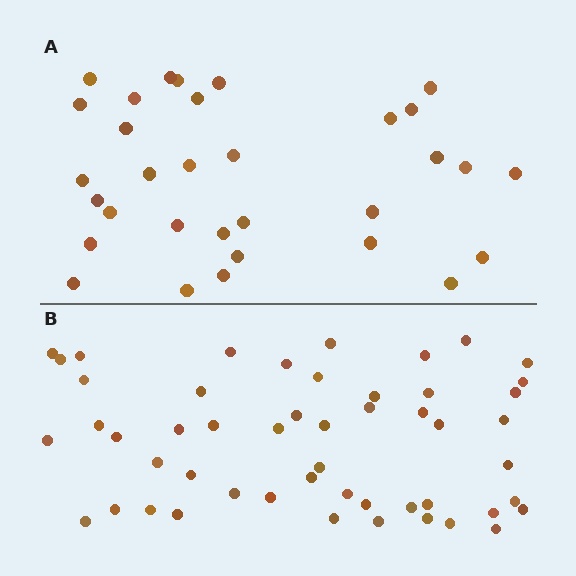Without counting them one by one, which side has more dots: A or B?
Region B (the bottom region) has more dots.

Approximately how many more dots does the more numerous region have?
Region B has approximately 20 more dots than region A.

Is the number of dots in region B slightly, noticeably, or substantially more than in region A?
Region B has substantially more. The ratio is roughly 1.6 to 1.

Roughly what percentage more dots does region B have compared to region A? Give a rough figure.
About 60% more.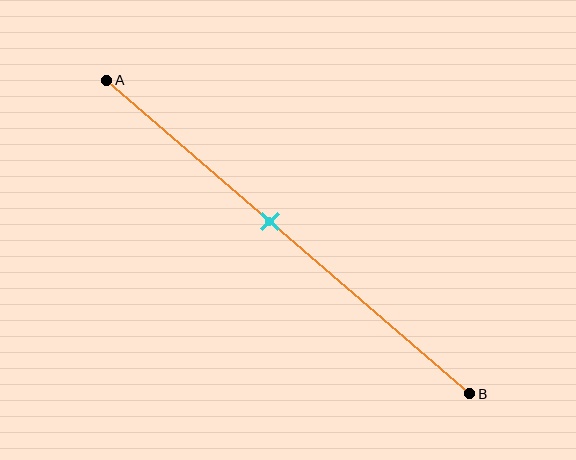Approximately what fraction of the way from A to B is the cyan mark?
The cyan mark is approximately 45% of the way from A to B.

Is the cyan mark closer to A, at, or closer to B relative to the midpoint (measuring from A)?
The cyan mark is closer to point A than the midpoint of segment AB.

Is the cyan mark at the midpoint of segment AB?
No, the mark is at about 45% from A, not at the 50% midpoint.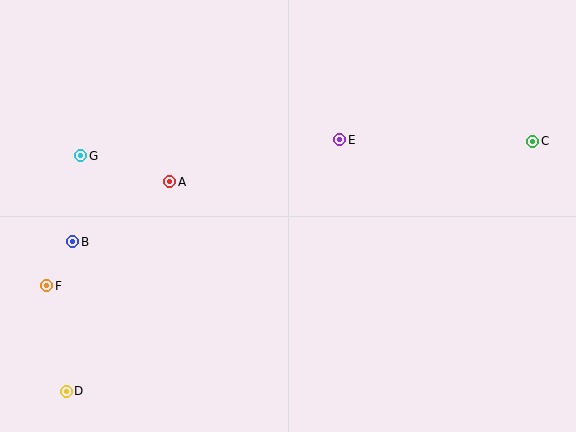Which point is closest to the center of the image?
Point E at (340, 140) is closest to the center.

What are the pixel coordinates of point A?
Point A is at (170, 182).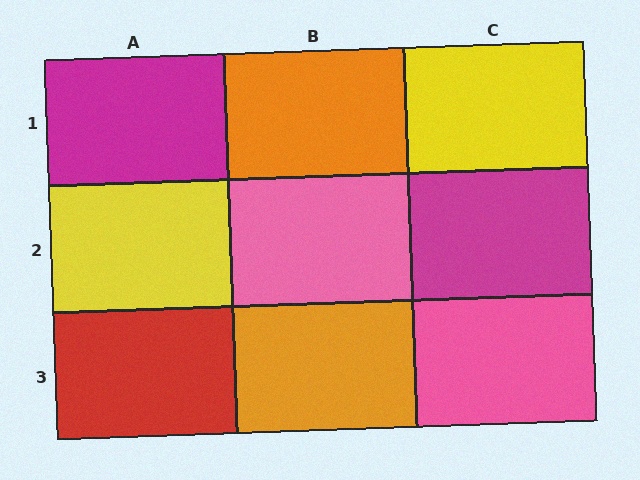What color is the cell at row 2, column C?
Magenta.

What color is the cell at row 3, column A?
Red.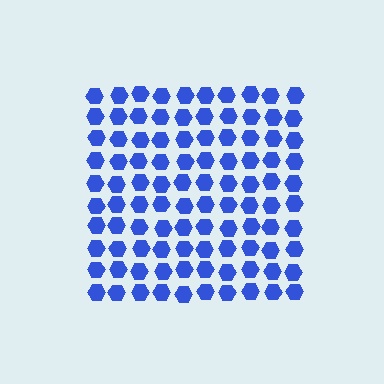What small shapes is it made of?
It is made of small hexagons.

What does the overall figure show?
The overall figure shows a square.